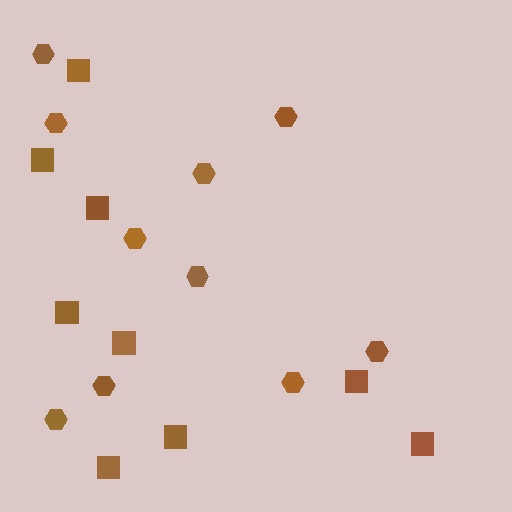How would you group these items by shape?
There are 2 groups: one group of hexagons (10) and one group of squares (9).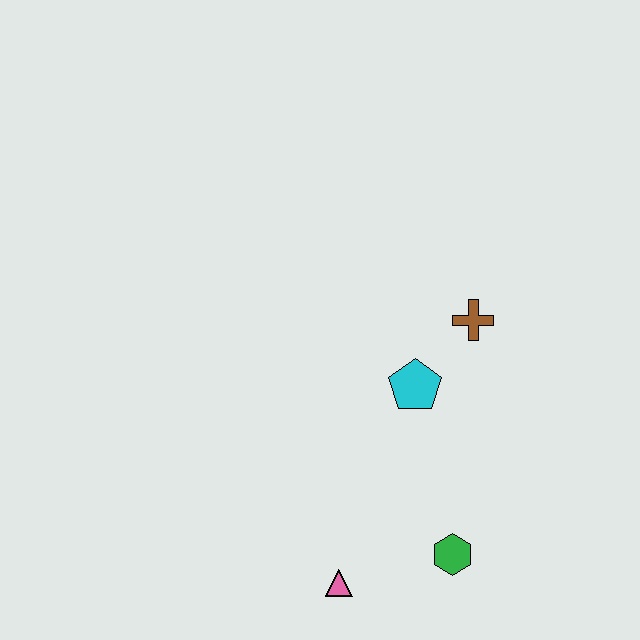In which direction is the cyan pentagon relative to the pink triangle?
The cyan pentagon is above the pink triangle.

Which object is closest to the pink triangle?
The green hexagon is closest to the pink triangle.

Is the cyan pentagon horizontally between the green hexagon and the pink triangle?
Yes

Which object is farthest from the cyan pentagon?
The pink triangle is farthest from the cyan pentagon.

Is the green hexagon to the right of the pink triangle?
Yes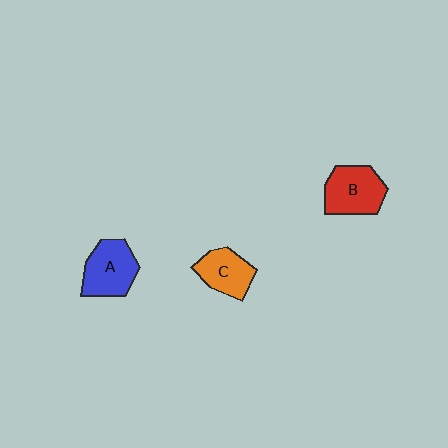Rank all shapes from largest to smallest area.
From largest to smallest: B (red), A (blue), C (orange).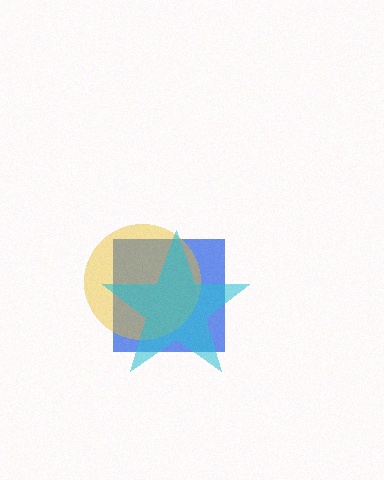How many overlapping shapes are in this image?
There are 3 overlapping shapes in the image.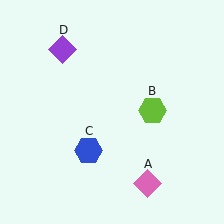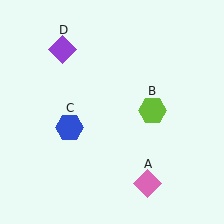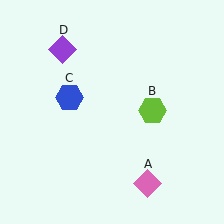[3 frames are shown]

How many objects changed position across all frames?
1 object changed position: blue hexagon (object C).